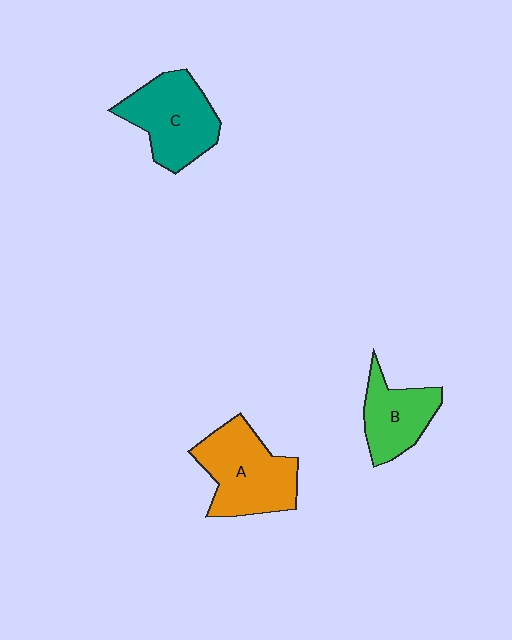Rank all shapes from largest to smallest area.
From largest to smallest: A (orange), C (teal), B (green).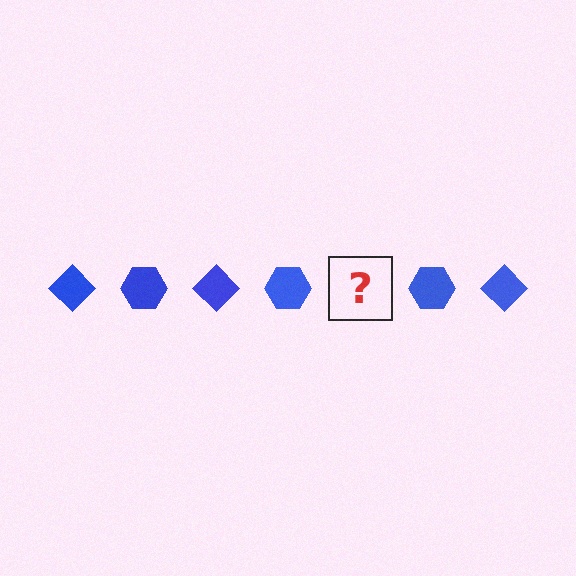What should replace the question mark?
The question mark should be replaced with a blue diamond.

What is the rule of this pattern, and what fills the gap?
The rule is that the pattern cycles through diamond, hexagon shapes in blue. The gap should be filled with a blue diamond.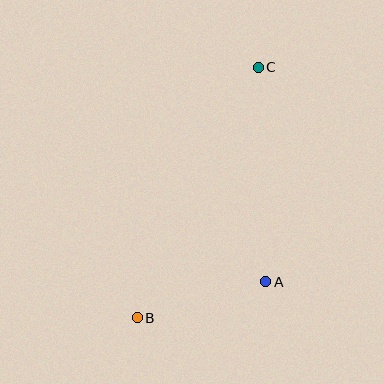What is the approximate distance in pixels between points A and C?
The distance between A and C is approximately 215 pixels.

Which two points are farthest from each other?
Points B and C are farthest from each other.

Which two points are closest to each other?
Points A and B are closest to each other.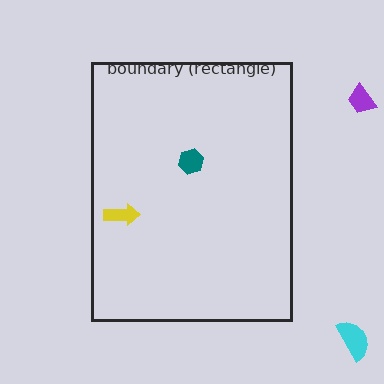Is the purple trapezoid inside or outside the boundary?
Outside.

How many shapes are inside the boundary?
2 inside, 2 outside.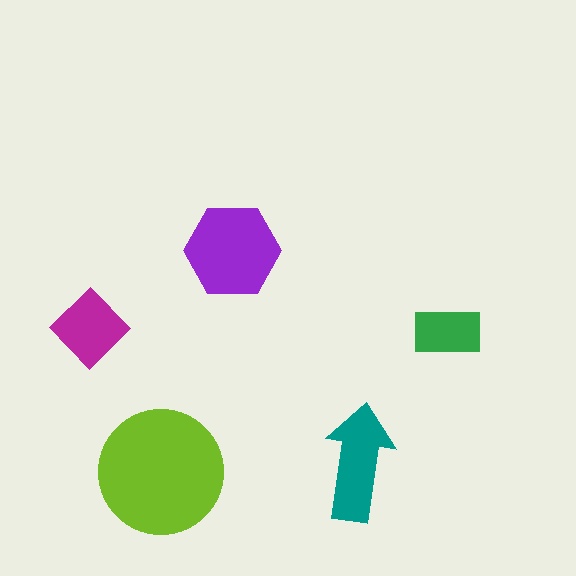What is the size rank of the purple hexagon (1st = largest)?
2nd.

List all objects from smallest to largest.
The green rectangle, the magenta diamond, the teal arrow, the purple hexagon, the lime circle.